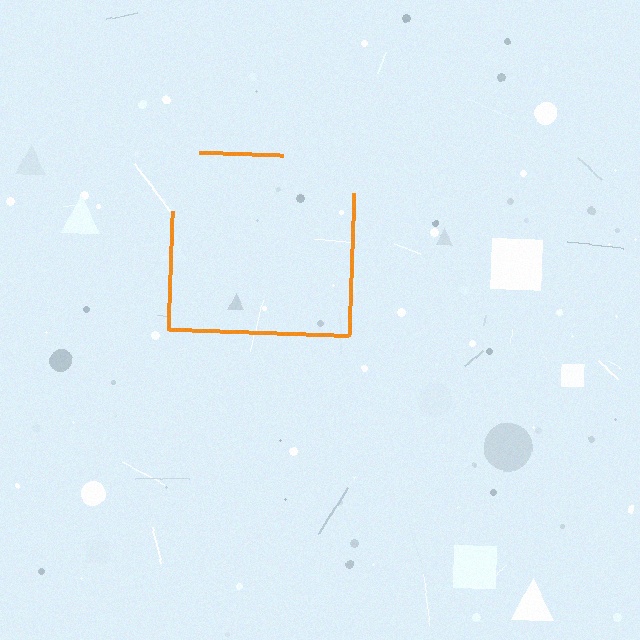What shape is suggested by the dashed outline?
The dashed outline suggests a square.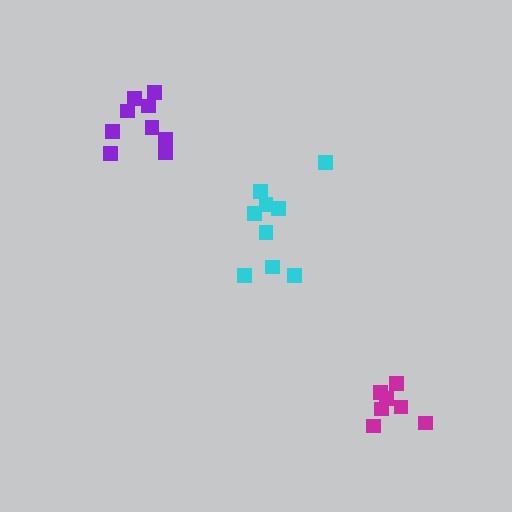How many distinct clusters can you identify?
There are 3 distinct clusters.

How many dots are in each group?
Group 1: 9 dots, Group 2: 9 dots, Group 3: 7 dots (25 total).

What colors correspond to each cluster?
The clusters are colored: purple, cyan, magenta.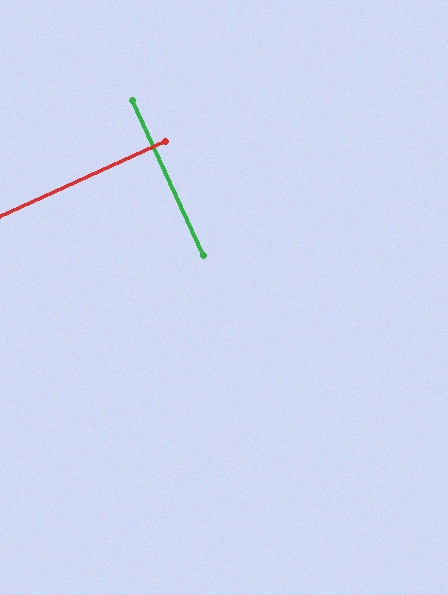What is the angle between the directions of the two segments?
Approximately 90 degrees.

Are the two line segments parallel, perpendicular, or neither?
Perpendicular — they meet at approximately 90°.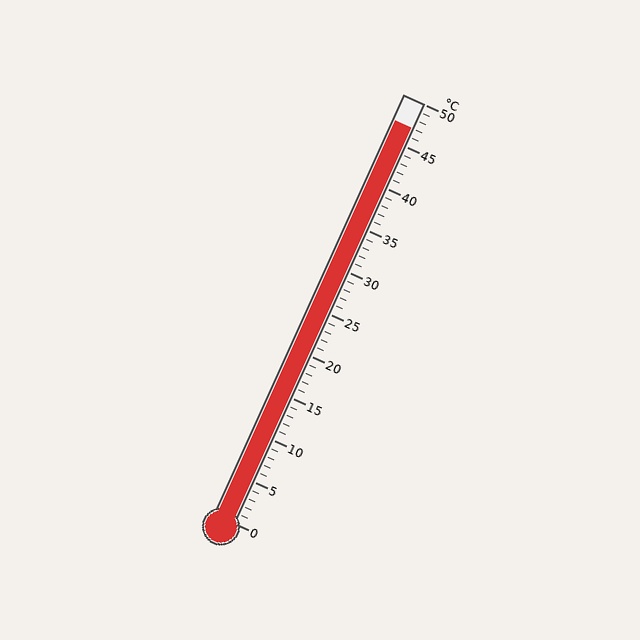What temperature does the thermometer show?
The thermometer shows approximately 47°C.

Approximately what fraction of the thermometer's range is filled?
The thermometer is filled to approximately 95% of its range.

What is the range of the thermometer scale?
The thermometer scale ranges from 0°C to 50°C.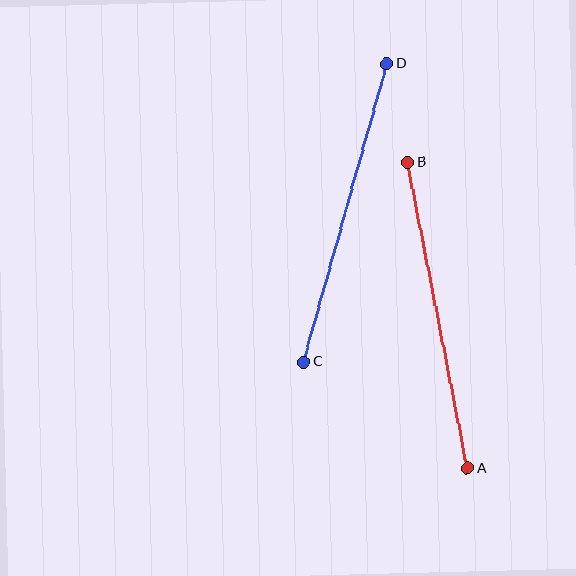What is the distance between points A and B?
The distance is approximately 312 pixels.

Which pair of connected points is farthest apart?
Points A and B are farthest apart.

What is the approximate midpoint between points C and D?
The midpoint is at approximately (345, 213) pixels.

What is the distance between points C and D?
The distance is approximately 310 pixels.